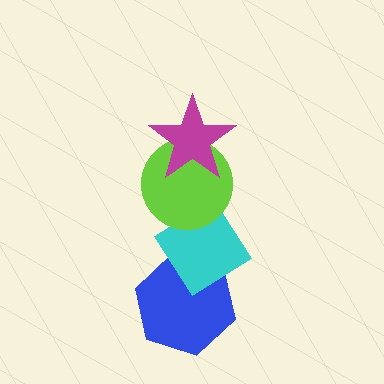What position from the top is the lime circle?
The lime circle is 2nd from the top.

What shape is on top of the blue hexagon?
The cyan diamond is on top of the blue hexagon.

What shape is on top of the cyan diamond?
The lime circle is on top of the cyan diamond.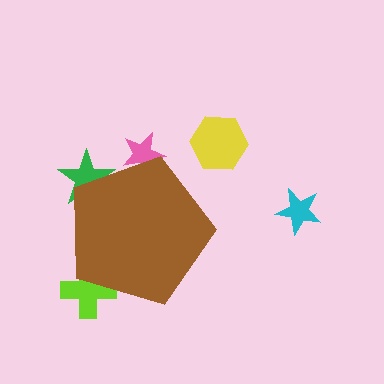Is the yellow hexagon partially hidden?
No, the yellow hexagon is fully visible.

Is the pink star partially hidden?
Yes, the pink star is partially hidden behind the brown pentagon.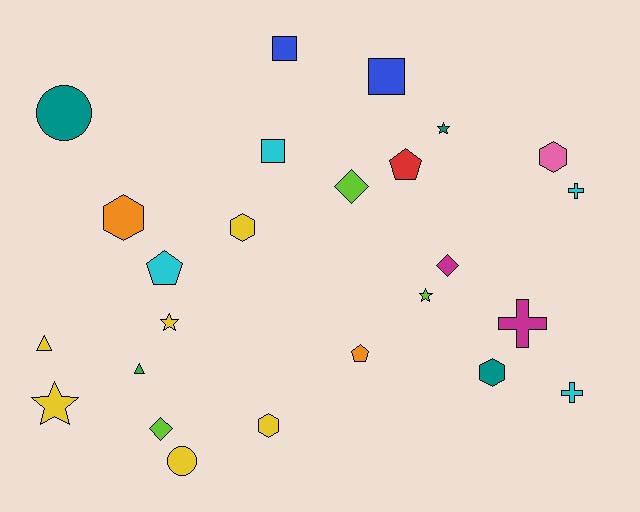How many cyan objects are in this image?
There are 4 cyan objects.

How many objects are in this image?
There are 25 objects.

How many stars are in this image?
There are 4 stars.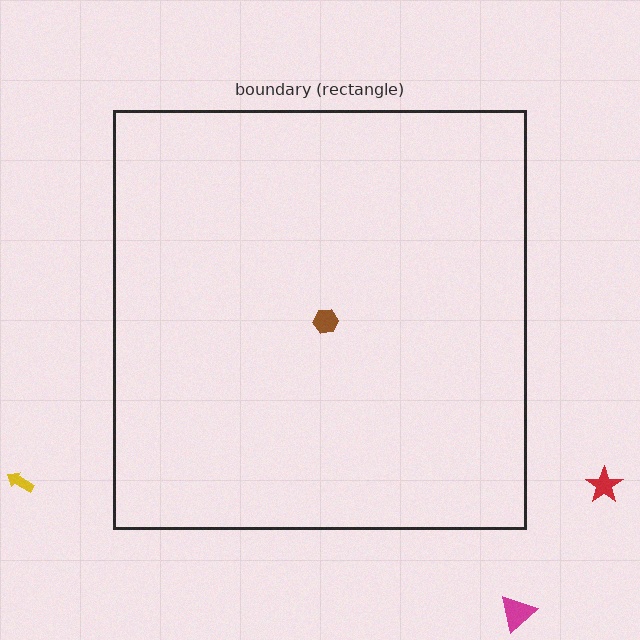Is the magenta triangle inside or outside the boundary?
Outside.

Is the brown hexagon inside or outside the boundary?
Inside.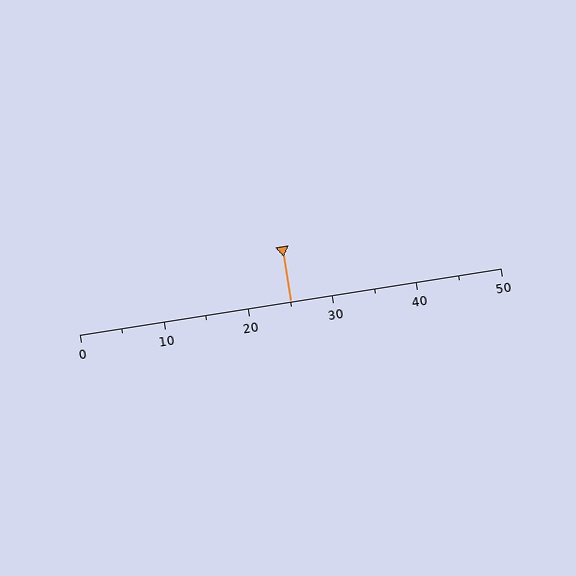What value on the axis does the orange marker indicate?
The marker indicates approximately 25.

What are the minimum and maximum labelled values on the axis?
The axis runs from 0 to 50.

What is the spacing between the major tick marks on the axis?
The major ticks are spaced 10 apart.